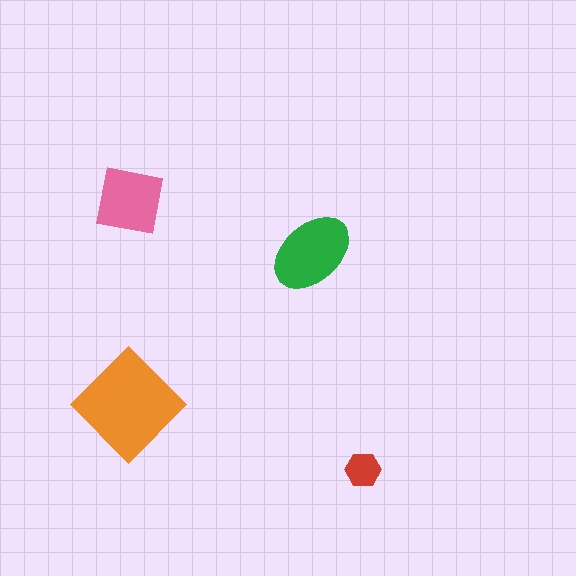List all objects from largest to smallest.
The orange diamond, the green ellipse, the pink square, the red hexagon.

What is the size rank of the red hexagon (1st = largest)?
4th.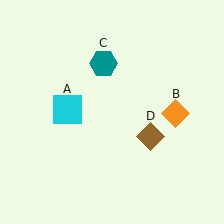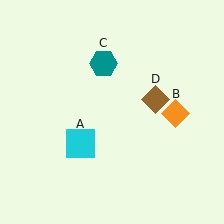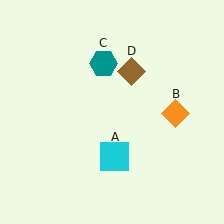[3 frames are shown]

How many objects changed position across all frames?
2 objects changed position: cyan square (object A), brown diamond (object D).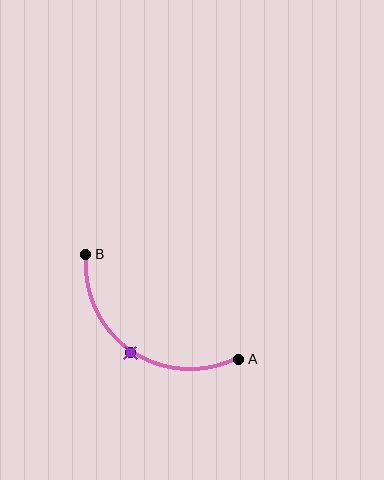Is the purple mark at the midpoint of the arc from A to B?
Yes. The purple mark lies on the arc at equal arc-length from both A and B — it is the arc midpoint.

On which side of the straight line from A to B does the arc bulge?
The arc bulges below and to the left of the straight line connecting A and B.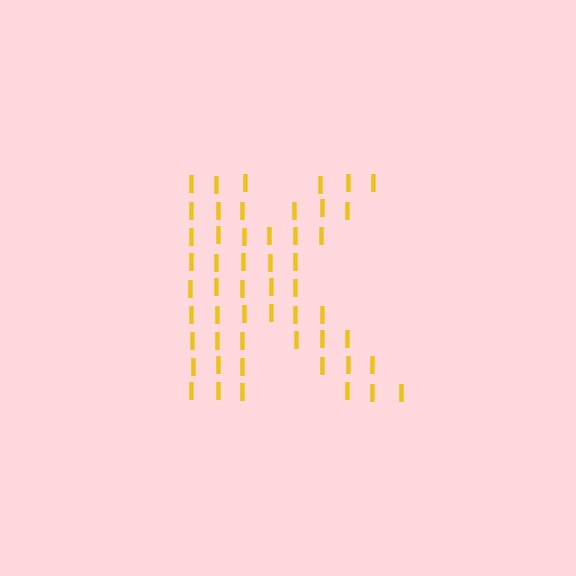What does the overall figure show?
The overall figure shows the letter K.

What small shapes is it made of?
It is made of small letter I's.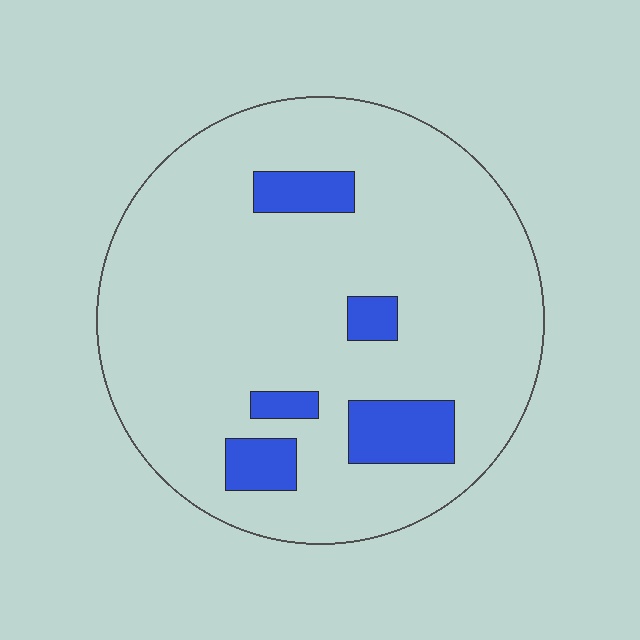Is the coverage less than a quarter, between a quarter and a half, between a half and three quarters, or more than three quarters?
Less than a quarter.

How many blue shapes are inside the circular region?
5.